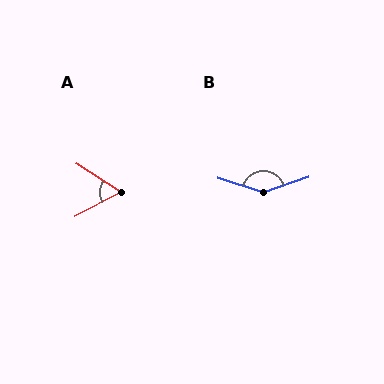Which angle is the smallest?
A, at approximately 60 degrees.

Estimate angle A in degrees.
Approximately 60 degrees.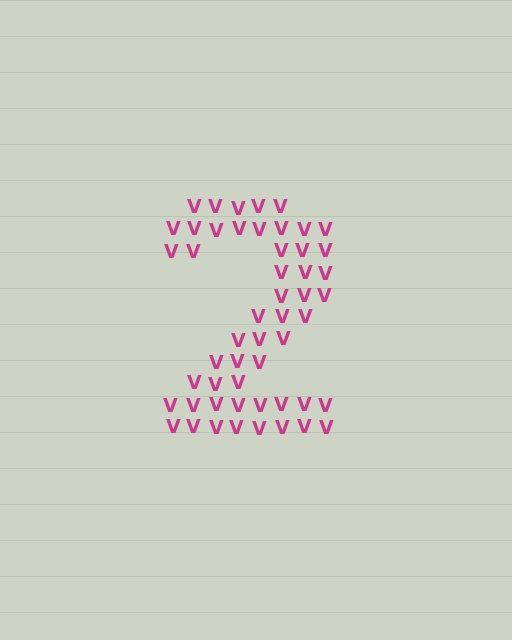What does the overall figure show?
The overall figure shows the digit 2.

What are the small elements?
The small elements are letter V's.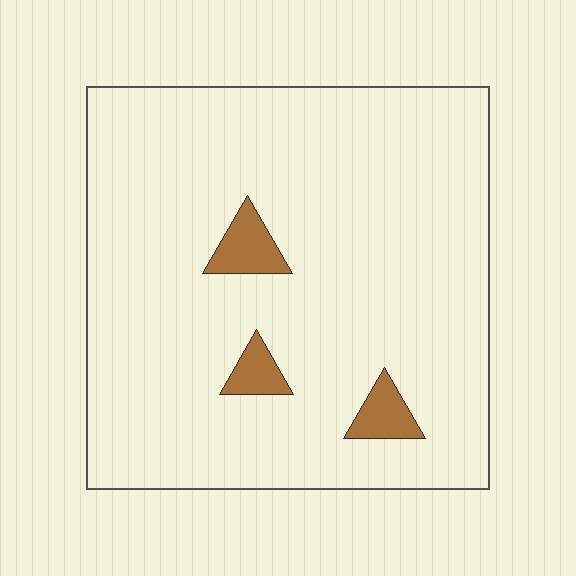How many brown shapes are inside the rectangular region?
3.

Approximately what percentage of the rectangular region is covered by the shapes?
Approximately 5%.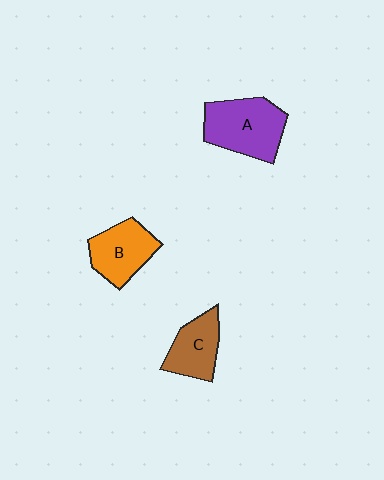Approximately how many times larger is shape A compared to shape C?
Approximately 1.5 times.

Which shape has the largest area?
Shape A (purple).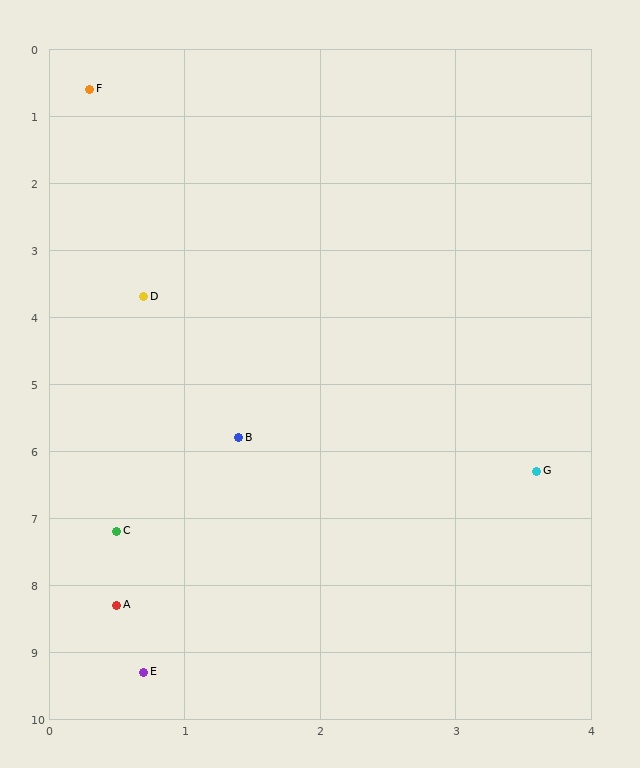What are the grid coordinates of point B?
Point B is at approximately (1.4, 5.8).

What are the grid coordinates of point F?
Point F is at approximately (0.3, 0.6).